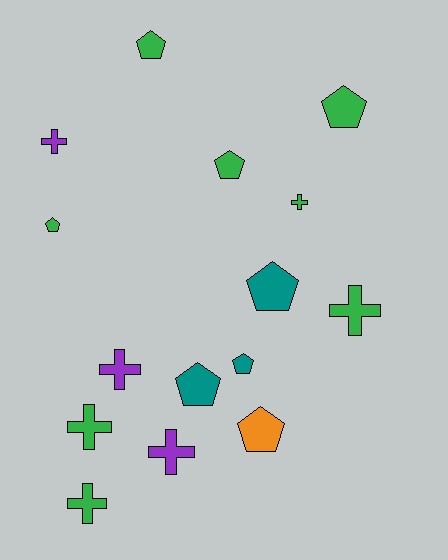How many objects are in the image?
There are 15 objects.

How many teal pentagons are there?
There are 3 teal pentagons.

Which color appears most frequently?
Green, with 8 objects.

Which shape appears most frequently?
Pentagon, with 8 objects.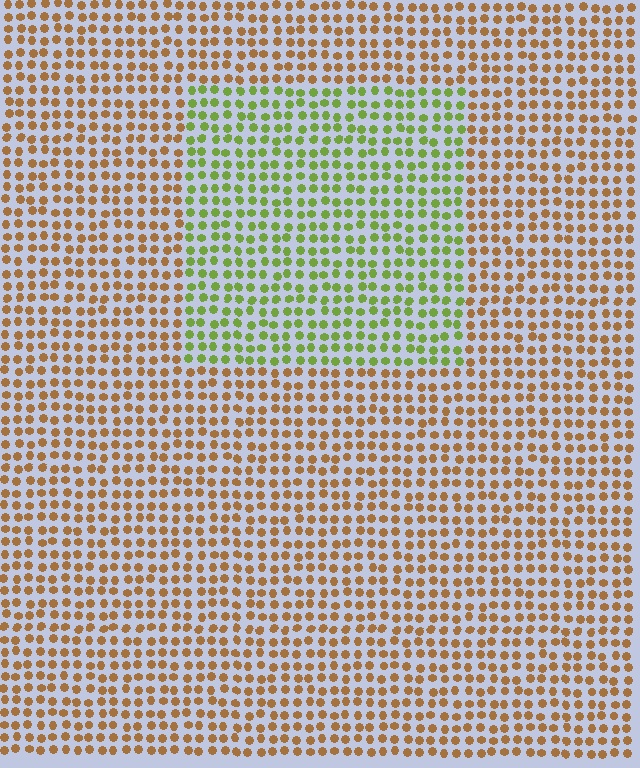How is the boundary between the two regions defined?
The boundary is defined purely by a slight shift in hue (about 60 degrees). Spacing, size, and orientation are identical on both sides.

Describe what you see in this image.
The image is filled with small brown elements in a uniform arrangement. A rectangle-shaped region is visible where the elements are tinted to a slightly different hue, forming a subtle color boundary.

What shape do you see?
I see a rectangle.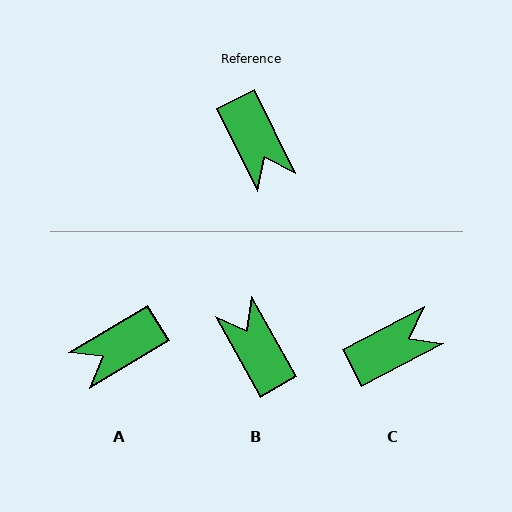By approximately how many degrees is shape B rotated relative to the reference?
Approximately 177 degrees clockwise.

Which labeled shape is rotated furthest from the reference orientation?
B, about 177 degrees away.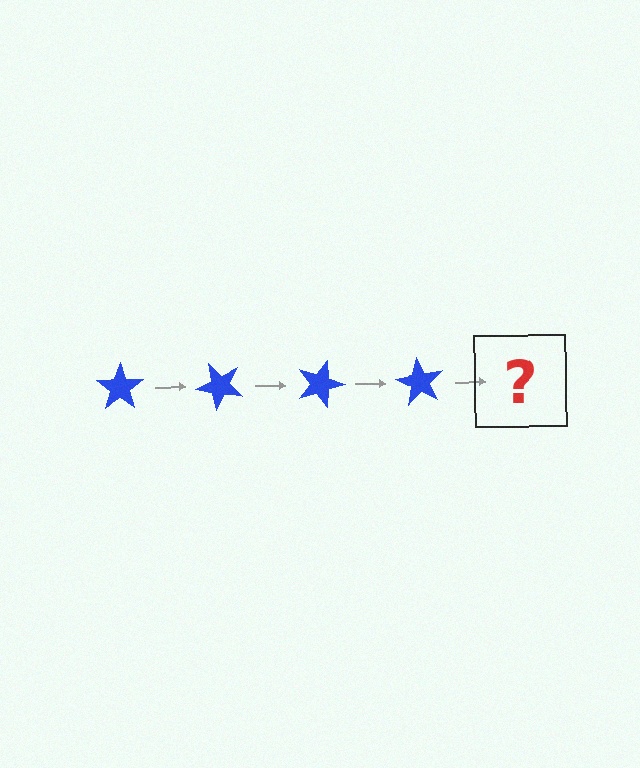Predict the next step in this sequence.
The next step is a blue star rotated 180 degrees.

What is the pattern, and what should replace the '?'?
The pattern is that the star rotates 45 degrees each step. The '?' should be a blue star rotated 180 degrees.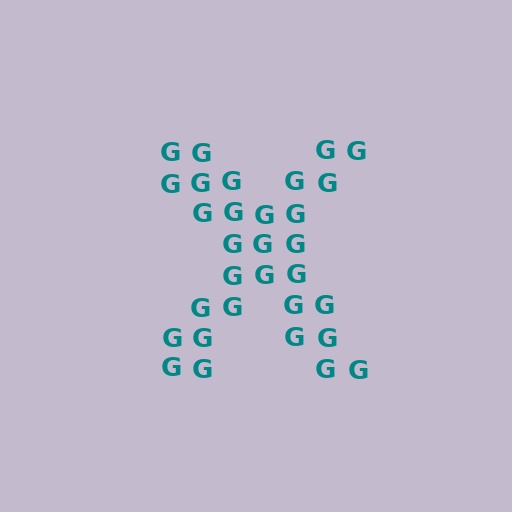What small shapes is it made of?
It is made of small letter G's.